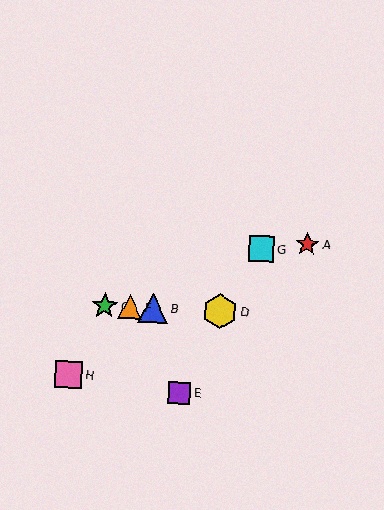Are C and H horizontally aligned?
No, C is at y≈306 and H is at y≈374.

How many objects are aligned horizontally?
4 objects (B, C, D, F) are aligned horizontally.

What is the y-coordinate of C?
Object C is at y≈306.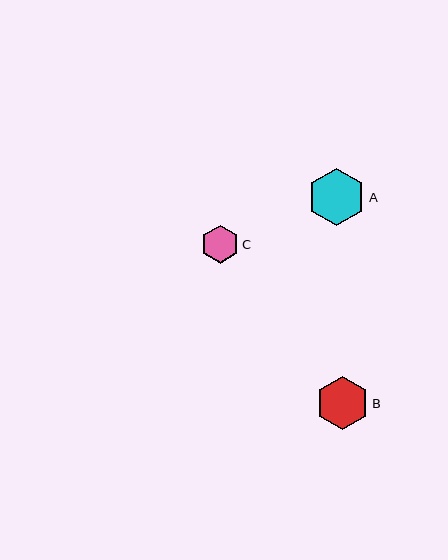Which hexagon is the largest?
Hexagon A is the largest with a size of approximately 58 pixels.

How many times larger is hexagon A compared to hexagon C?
Hexagon A is approximately 1.5 times the size of hexagon C.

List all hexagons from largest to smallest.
From largest to smallest: A, B, C.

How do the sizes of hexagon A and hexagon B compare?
Hexagon A and hexagon B are approximately the same size.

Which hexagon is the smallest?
Hexagon C is the smallest with a size of approximately 38 pixels.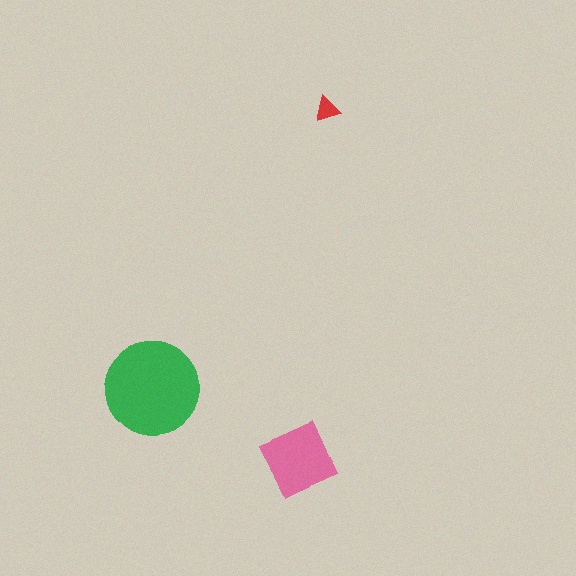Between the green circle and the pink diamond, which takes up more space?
The green circle.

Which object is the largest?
The green circle.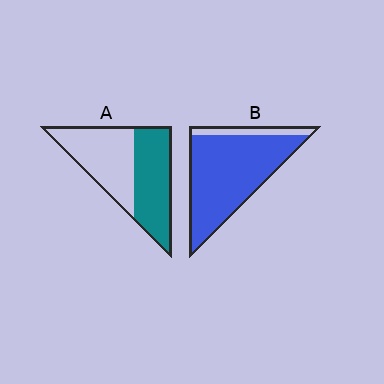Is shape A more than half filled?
Roughly half.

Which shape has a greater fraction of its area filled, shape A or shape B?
Shape B.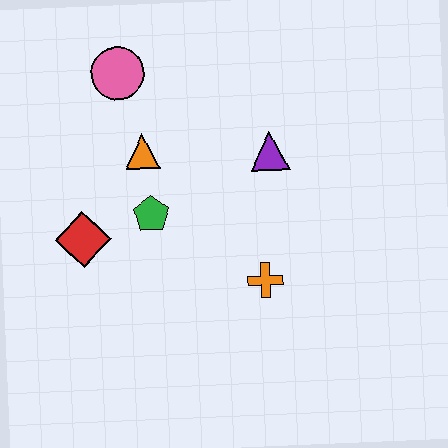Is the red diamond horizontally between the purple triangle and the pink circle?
No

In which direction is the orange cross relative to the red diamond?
The orange cross is to the right of the red diamond.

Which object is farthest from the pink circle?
The orange cross is farthest from the pink circle.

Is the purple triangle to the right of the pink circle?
Yes